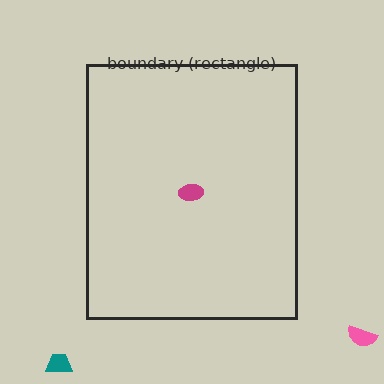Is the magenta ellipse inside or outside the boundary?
Inside.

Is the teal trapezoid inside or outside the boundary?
Outside.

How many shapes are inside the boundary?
1 inside, 2 outside.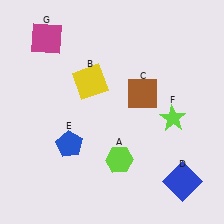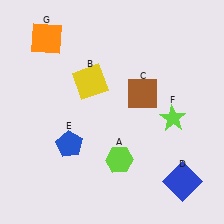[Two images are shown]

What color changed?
The square (G) changed from magenta in Image 1 to orange in Image 2.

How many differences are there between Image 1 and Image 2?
There is 1 difference between the two images.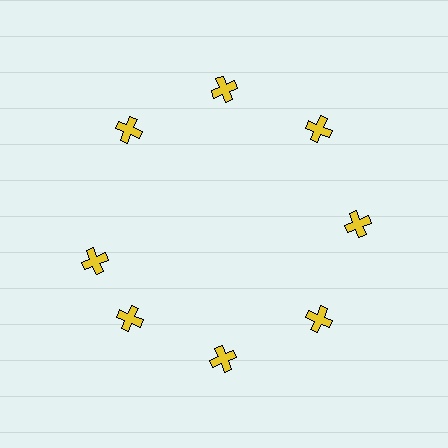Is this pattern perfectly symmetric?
No. The 8 yellow crosses are arranged in a ring, but one element near the 9 o'clock position is rotated out of alignment along the ring, breaking the 8-fold rotational symmetry.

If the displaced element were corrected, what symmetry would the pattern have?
It would have 8-fold rotational symmetry — the pattern would map onto itself every 45 degrees.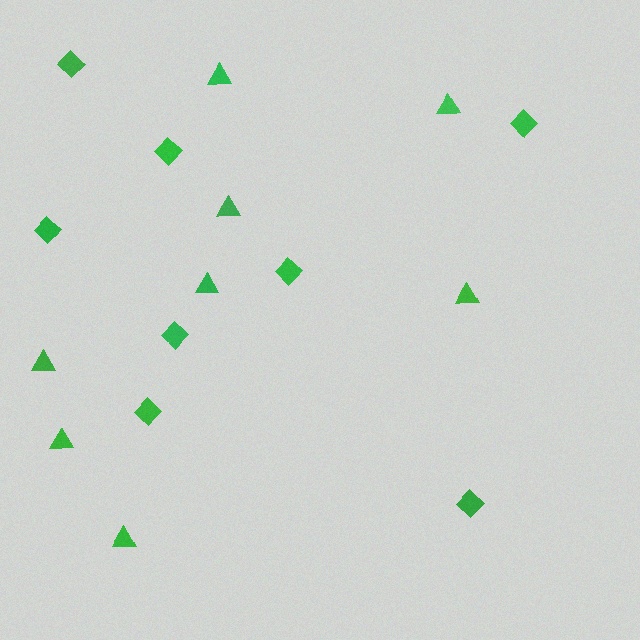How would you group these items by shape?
There are 2 groups: one group of triangles (8) and one group of diamonds (8).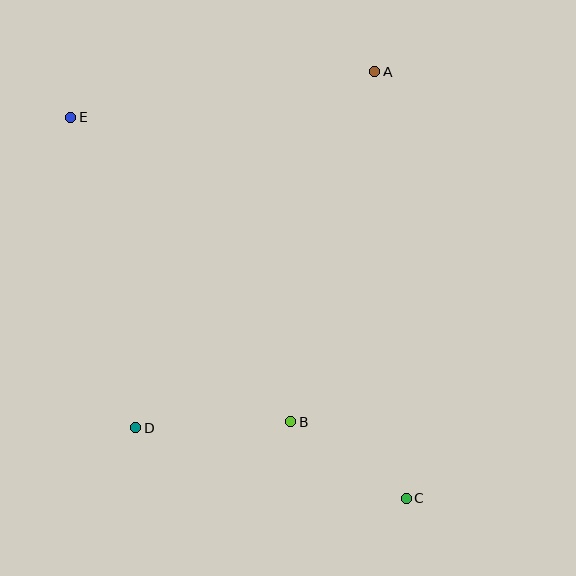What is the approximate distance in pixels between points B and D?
The distance between B and D is approximately 155 pixels.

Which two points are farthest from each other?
Points C and E are farthest from each other.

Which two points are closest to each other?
Points B and C are closest to each other.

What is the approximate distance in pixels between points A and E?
The distance between A and E is approximately 307 pixels.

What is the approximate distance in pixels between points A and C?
The distance between A and C is approximately 427 pixels.